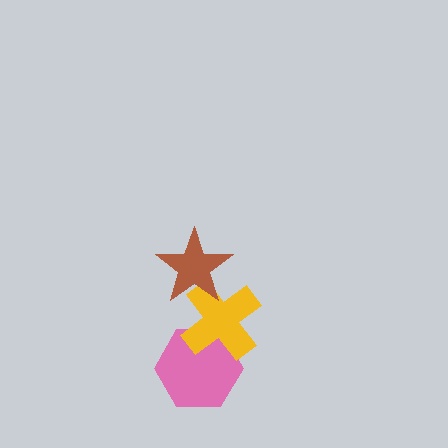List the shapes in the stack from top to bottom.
From top to bottom: the brown star, the yellow cross, the pink hexagon.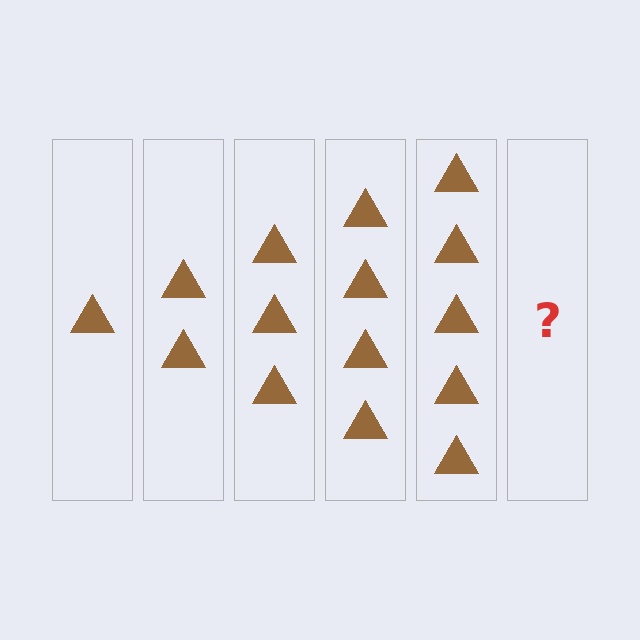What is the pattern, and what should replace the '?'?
The pattern is that each step adds one more triangle. The '?' should be 6 triangles.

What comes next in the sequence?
The next element should be 6 triangles.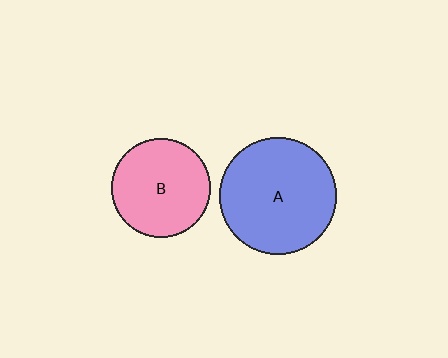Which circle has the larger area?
Circle A (blue).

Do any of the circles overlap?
No, none of the circles overlap.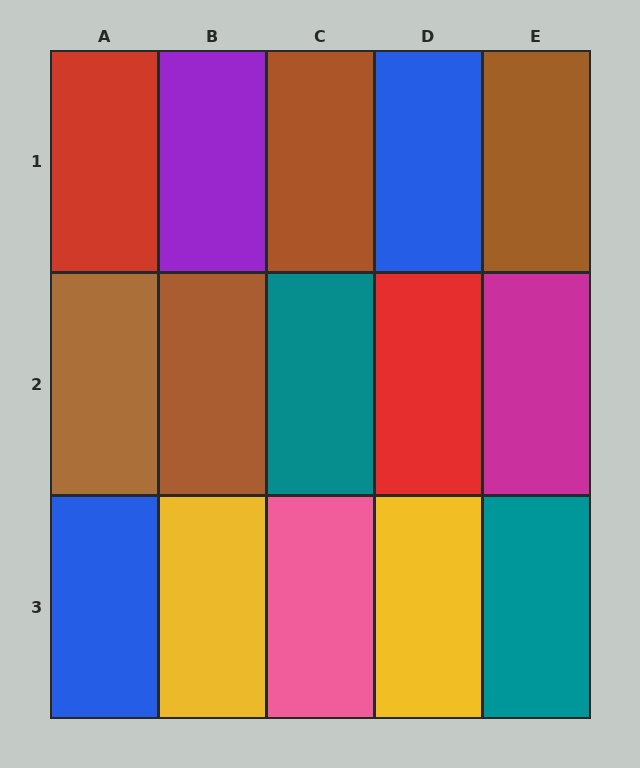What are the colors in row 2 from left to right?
Brown, brown, teal, red, magenta.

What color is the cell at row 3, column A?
Blue.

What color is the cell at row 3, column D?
Yellow.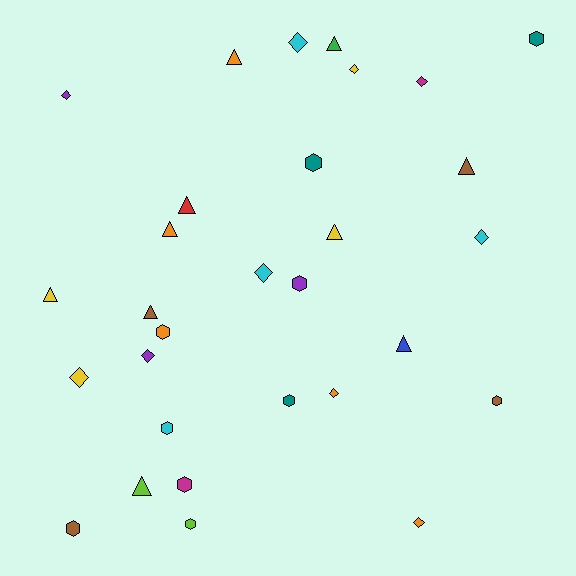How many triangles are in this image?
There are 10 triangles.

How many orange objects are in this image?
There are 5 orange objects.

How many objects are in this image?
There are 30 objects.